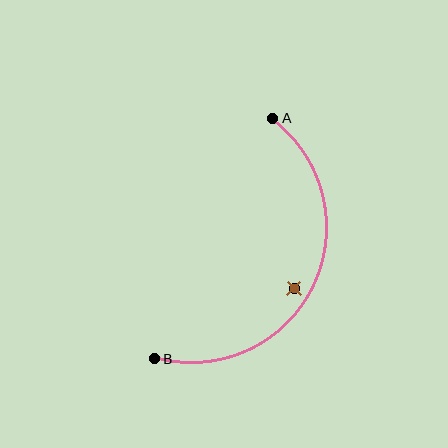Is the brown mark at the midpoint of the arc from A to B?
No — the brown mark does not lie on the arc at all. It sits slightly inside the curve.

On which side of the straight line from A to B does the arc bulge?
The arc bulges to the right of the straight line connecting A and B.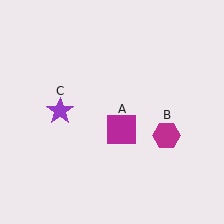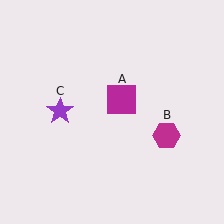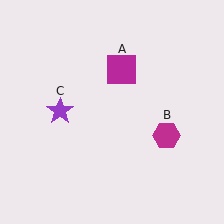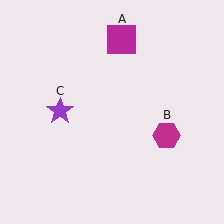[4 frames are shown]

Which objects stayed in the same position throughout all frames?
Magenta hexagon (object B) and purple star (object C) remained stationary.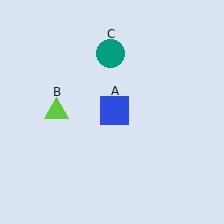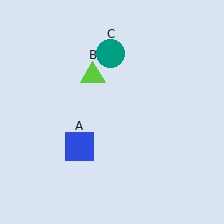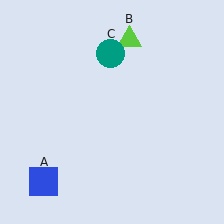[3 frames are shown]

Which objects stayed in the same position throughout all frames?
Teal circle (object C) remained stationary.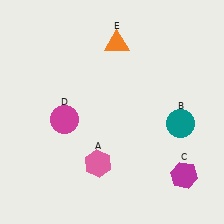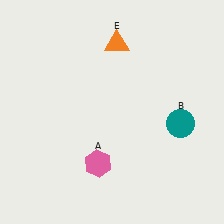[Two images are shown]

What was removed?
The magenta hexagon (C), the magenta circle (D) were removed in Image 2.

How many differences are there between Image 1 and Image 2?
There are 2 differences between the two images.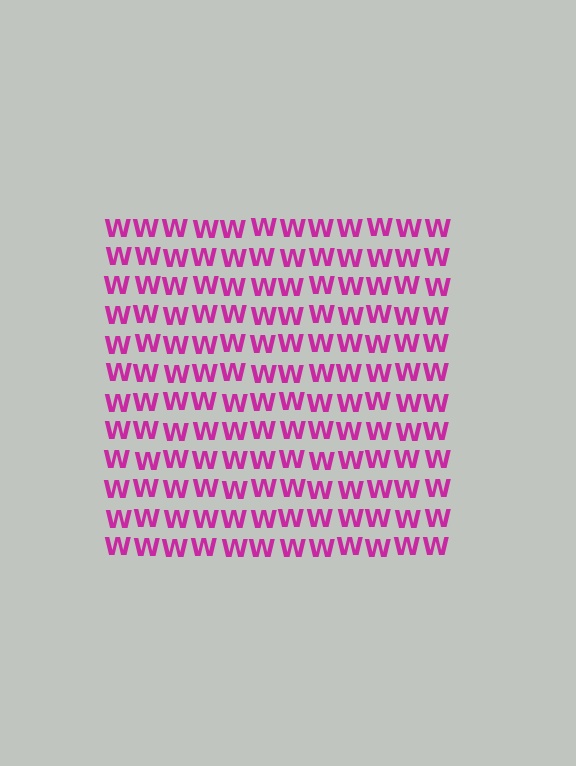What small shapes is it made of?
It is made of small letter W's.